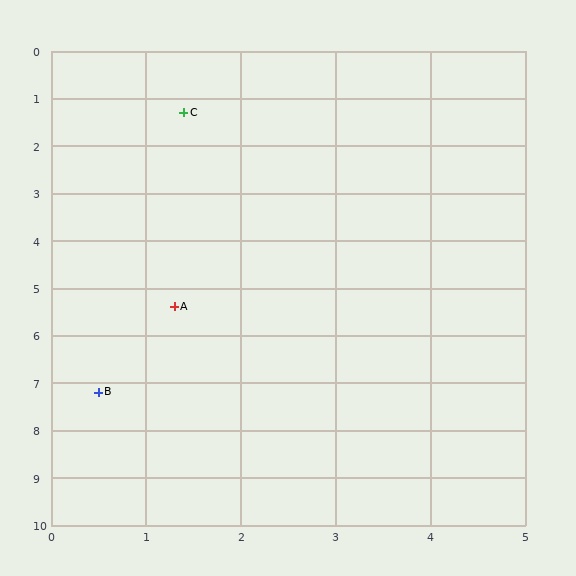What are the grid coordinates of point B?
Point B is at approximately (0.5, 7.2).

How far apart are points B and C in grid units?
Points B and C are about 6.0 grid units apart.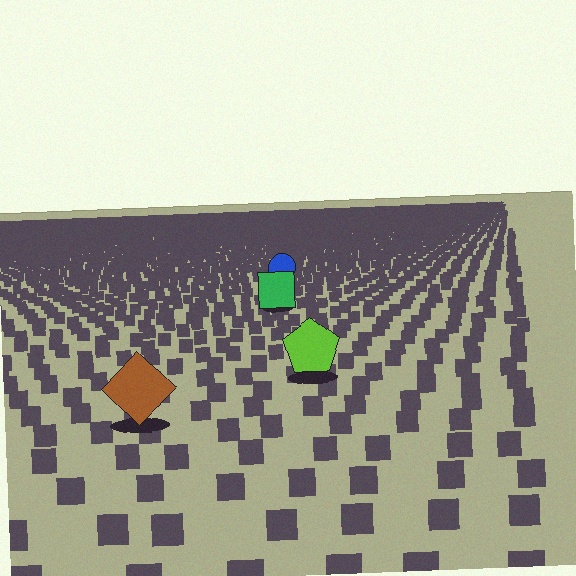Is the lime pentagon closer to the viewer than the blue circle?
Yes. The lime pentagon is closer — you can tell from the texture gradient: the ground texture is coarser near it.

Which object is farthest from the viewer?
The blue circle is farthest from the viewer. It appears smaller and the ground texture around it is denser.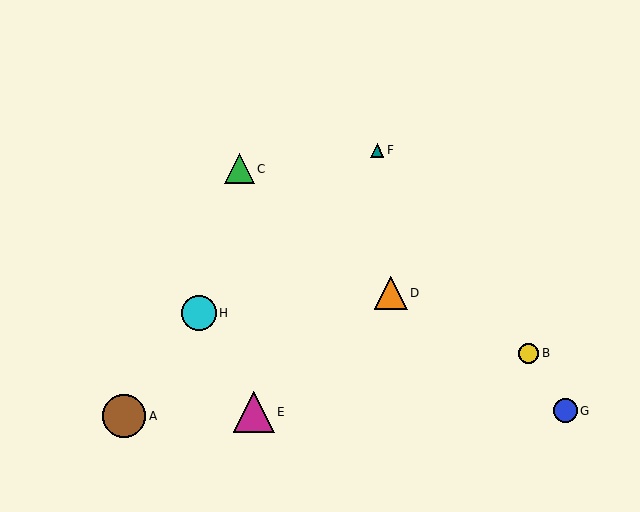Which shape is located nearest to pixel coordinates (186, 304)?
The cyan circle (labeled H) at (199, 313) is nearest to that location.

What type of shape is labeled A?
Shape A is a brown circle.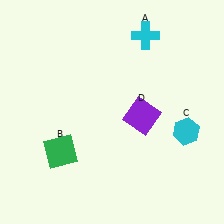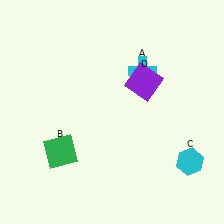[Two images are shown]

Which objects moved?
The objects that moved are: the cyan cross (A), the cyan hexagon (C), the purple square (D).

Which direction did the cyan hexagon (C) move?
The cyan hexagon (C) moved down.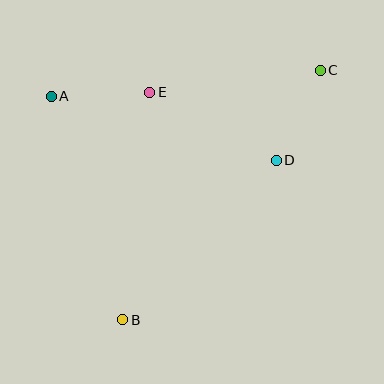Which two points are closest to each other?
Points A and E are closest to each other.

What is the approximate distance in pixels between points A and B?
The distance between A and B is approximately 235 pixels.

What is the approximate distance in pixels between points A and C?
The distance between A and C is approximately 271 pixels.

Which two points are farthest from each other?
Points B and C are farthest from each other.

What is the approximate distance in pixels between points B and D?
The distance between B and D is approximately 221 pixels.